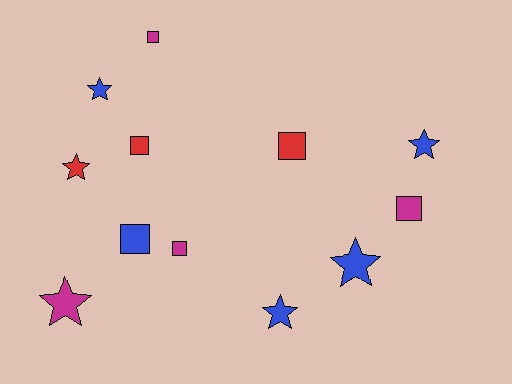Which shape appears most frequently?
Star, with 6 objects.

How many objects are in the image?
There are 12 objects.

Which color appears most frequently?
Blue, with 5 objects.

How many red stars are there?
There is 1 red star.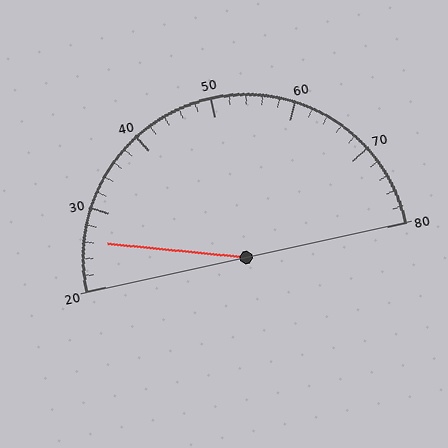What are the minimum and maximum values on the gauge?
The gauge ranges from 20 to 80.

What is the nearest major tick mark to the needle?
The nearest major tick mark is 30.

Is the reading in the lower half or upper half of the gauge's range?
The reading is in the lower half of the range (20 to 80).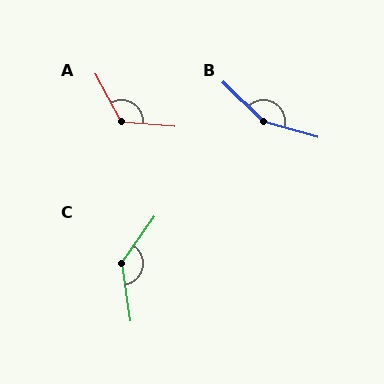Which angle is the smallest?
A, at approximately 123 degrees.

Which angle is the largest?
B, at approximately 151 degrees.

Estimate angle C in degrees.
Approximately 136 degrees.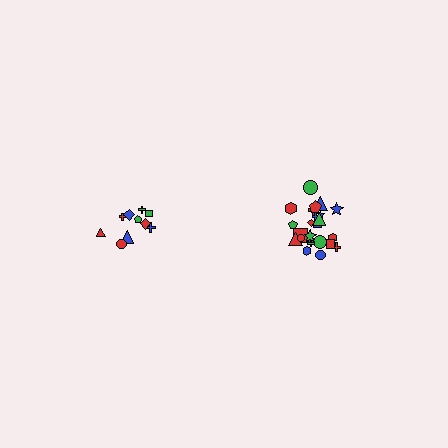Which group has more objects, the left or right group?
The right group.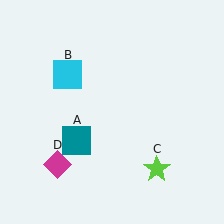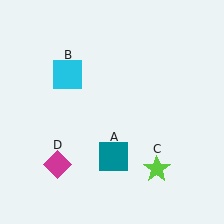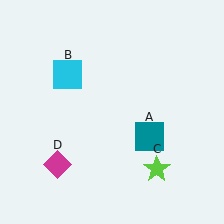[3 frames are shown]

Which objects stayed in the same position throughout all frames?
Cyan square (object B) and lime star (object C) and magenta diamond (object D) remained stationary.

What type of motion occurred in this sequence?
The teal square (object A) rotated counterclockwise around the center of the scene.